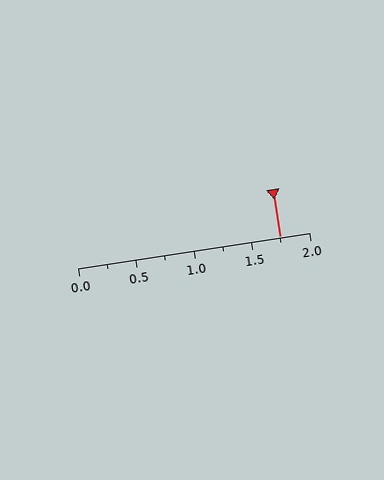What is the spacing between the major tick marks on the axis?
The major ticks are spaced 0.5 apart.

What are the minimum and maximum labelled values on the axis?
The axis runs from 0.0 to 2.0.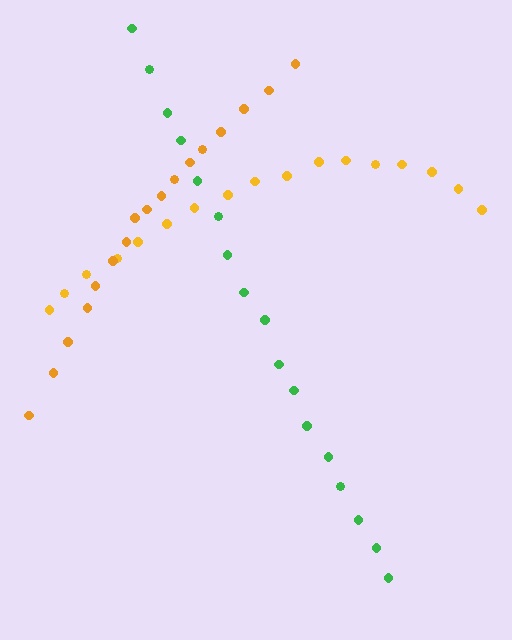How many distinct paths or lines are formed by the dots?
There are 3 distinct paths.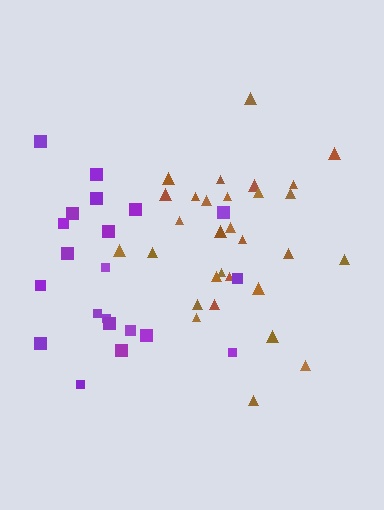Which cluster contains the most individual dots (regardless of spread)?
Brown (30).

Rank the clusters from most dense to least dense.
brown, purple.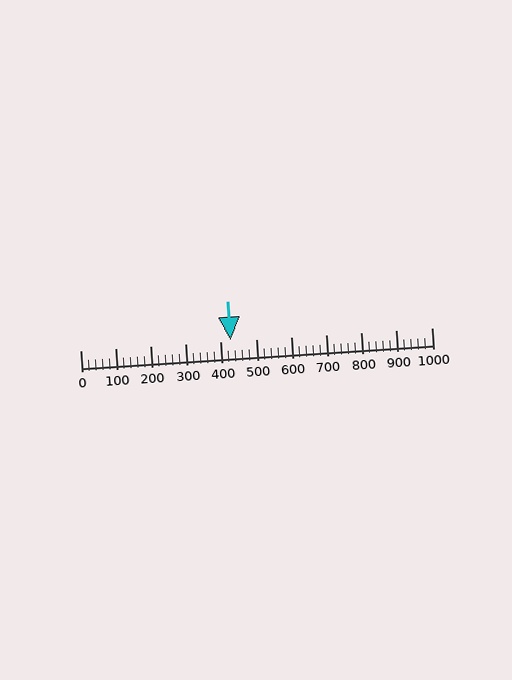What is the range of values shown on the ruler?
The ruler shows values from 0 to 1000.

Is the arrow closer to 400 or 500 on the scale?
The arrow is closer to 400.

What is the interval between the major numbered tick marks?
The major tick marks are spaced 100 units apart.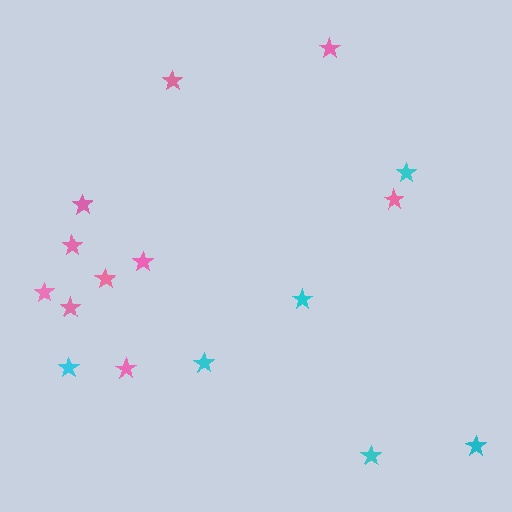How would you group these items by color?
There are 2 groups: one group of pink stars (10) and one group of cyan stars (6).